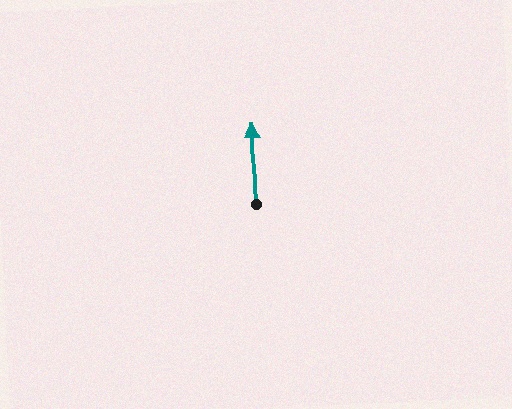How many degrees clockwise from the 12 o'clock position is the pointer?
Approximately 360 degrees.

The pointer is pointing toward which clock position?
Roughly 12 o'clock.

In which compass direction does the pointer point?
North.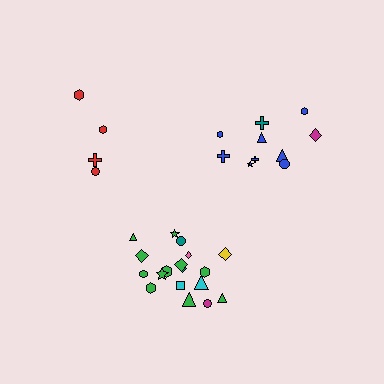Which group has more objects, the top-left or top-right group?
The top-right group.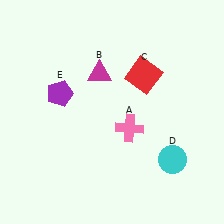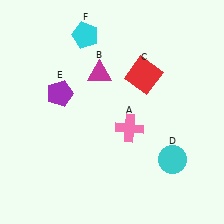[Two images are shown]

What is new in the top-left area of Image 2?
A cyan pentagon (F) was added in the top-left area of Image 2.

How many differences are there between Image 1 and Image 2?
There is 1 difference between the two images.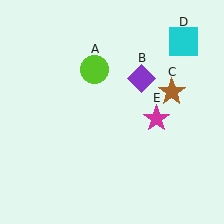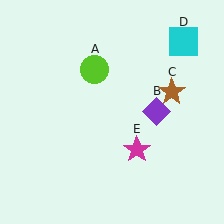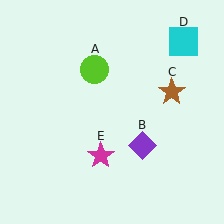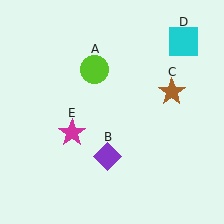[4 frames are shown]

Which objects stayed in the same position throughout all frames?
Lime circle (object A) and brown star (object C) and cyan square (object D) remained stationary.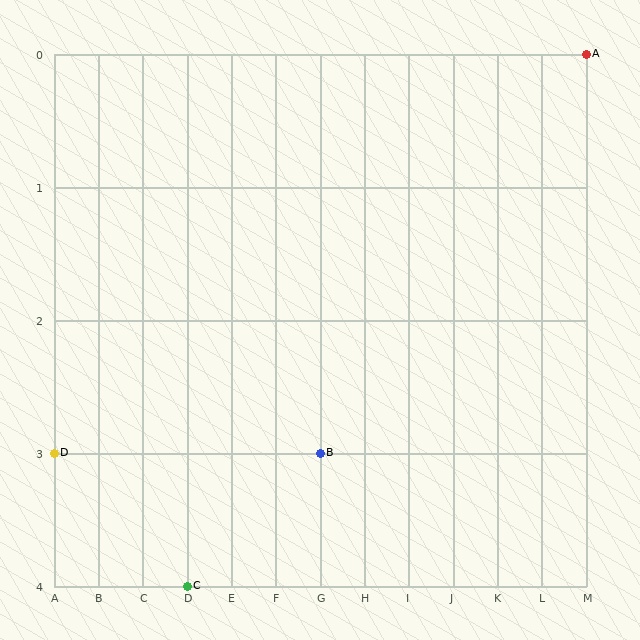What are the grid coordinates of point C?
Point C is at grid coordinates (D, 4).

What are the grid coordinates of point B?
Point B is at grid coordinates (G, 3).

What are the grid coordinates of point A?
Point A is at grid coordinates (M, 0).